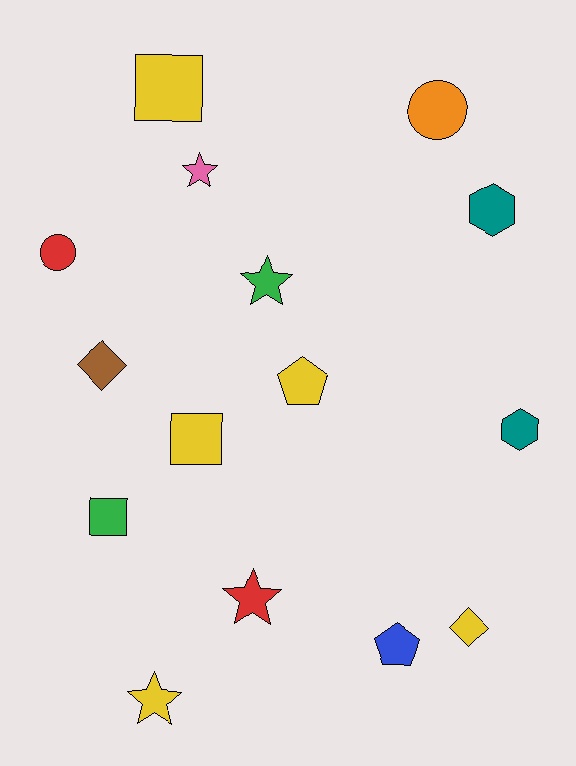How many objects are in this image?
There are 15 objects.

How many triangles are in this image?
There are no triangles.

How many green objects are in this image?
There are 2 green objects.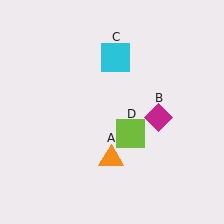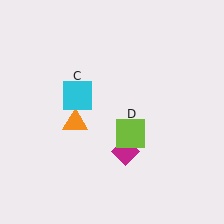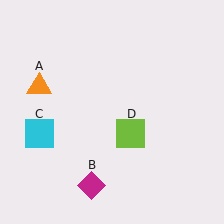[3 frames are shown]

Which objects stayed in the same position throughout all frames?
Lime square (object D) remained stationary.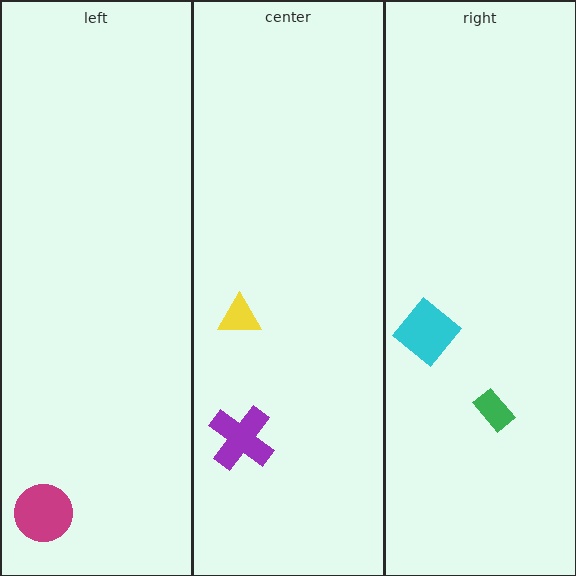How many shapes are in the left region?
1.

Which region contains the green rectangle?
The right region.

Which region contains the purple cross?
The center region.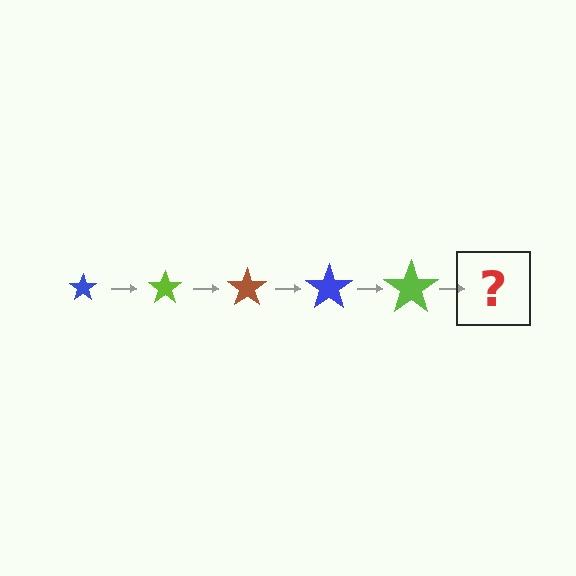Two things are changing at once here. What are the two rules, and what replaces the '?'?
The two rules are that the star grows larger each step and the color cycles through blue, lime, and brown. The '?' should be a brown star, larger than the previous one.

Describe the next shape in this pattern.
It should be a brown star, larger than the previous one.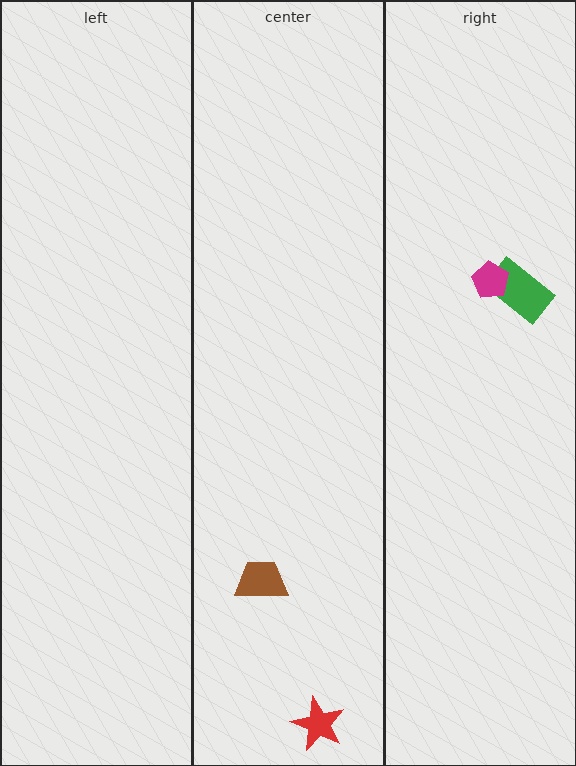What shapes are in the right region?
The green rectangle, the magenta pentagon.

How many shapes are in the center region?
2.